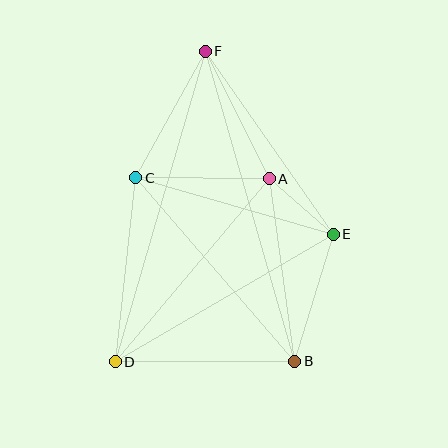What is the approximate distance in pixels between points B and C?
The distance between B and C is approximately 243 pixels.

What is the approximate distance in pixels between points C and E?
The distance between C and E is approximately 205 pixels.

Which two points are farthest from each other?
Points D and F are farthest from each other.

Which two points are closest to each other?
Points A and E are closest to each other.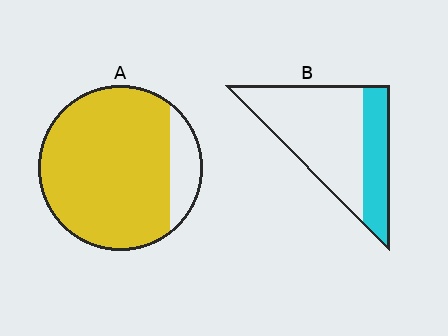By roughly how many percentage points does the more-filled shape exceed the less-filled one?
By roughly 55 percentage points (A over B).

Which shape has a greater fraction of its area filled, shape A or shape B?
Shape A.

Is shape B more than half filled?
No.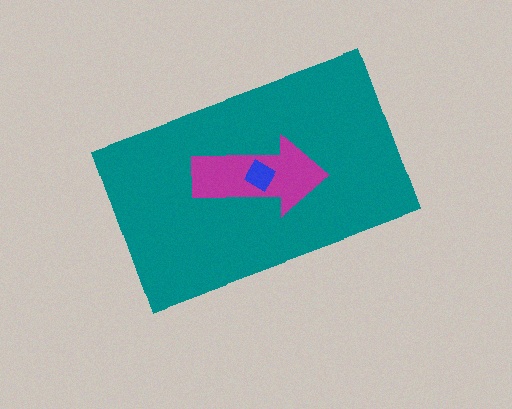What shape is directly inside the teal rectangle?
The magenta arrow.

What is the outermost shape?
The teal rectangle.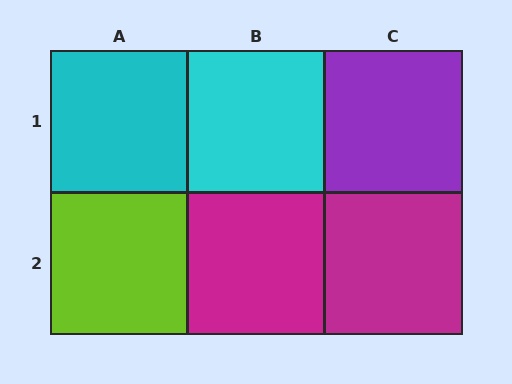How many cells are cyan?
2 cells are cyan.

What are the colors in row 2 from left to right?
Lime, magenta, magenta.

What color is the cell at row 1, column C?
Purple.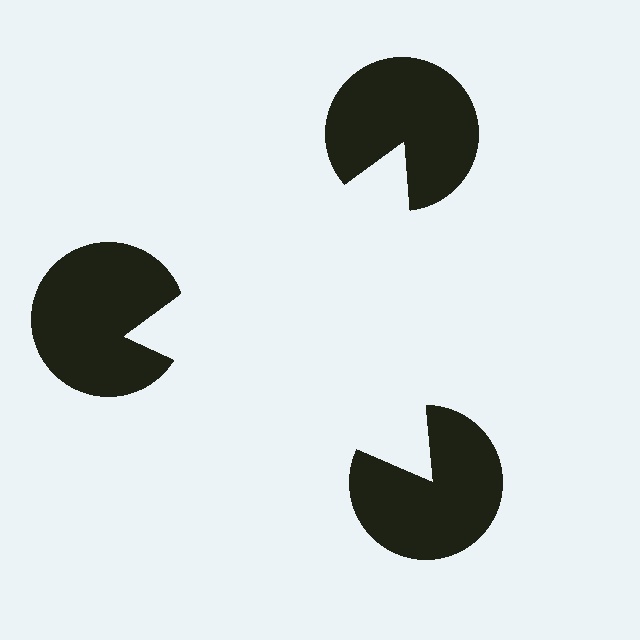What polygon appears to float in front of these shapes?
An illusory triangle — its edges are inferred from the aligned wedge cuts in the pac-man discs, not physically drawn.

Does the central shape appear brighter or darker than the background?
It typically appears slightly brighter than the background, even though no actual brightness change is drawn.